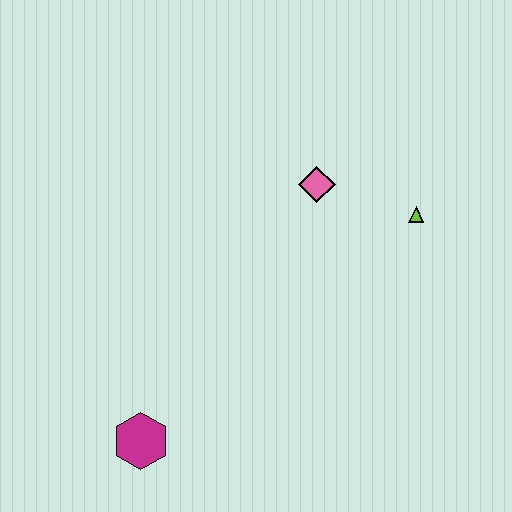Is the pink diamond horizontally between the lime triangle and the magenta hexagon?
Yes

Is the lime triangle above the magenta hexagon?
Yes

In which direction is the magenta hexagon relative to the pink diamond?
The magenta hexagon is below the pink diamond.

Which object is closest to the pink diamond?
The lime triangle is closest to the pink diamond.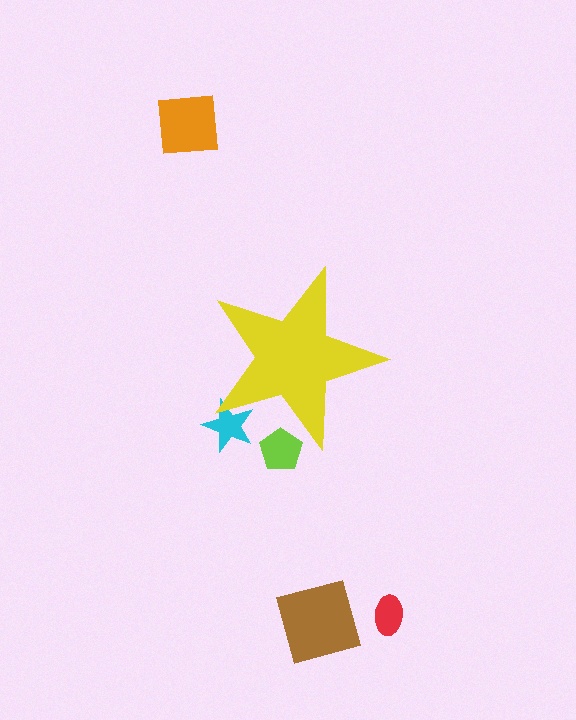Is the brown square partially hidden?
No, the brown square is fully visible.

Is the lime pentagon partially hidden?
Yes, the lime pentagon is partially hidden behind the yellow star.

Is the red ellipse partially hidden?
No, the red ellipse is fully visible.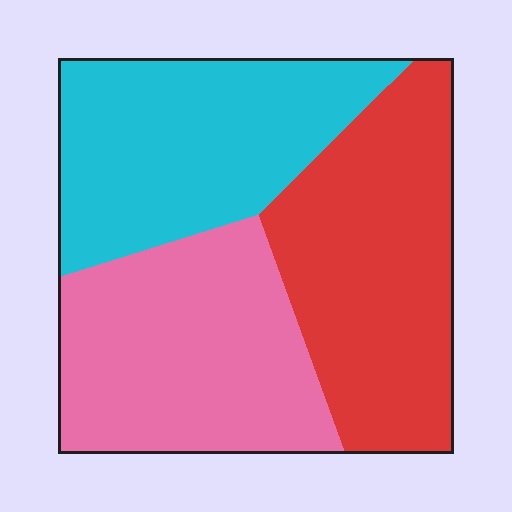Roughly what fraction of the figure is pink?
Pink covers 33% of the figure.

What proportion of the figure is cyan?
Cyan takes up between a quarter and a half of the figure.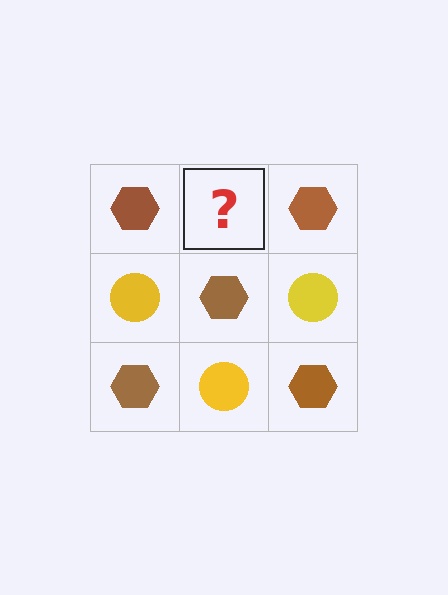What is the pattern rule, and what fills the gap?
The rule is that it alternates brown hexagon and yellow circle in a checkerboard pattern. The gap should be filled with a yellow circle.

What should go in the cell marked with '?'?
The missing cell should contain a yellow circle.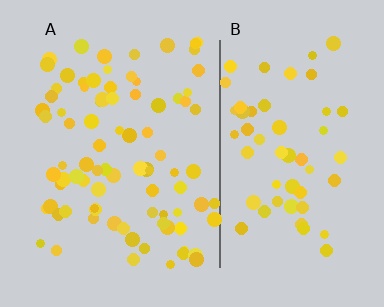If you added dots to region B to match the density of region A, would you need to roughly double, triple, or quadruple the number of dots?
Approximately double.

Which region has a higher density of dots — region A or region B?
A (the left).